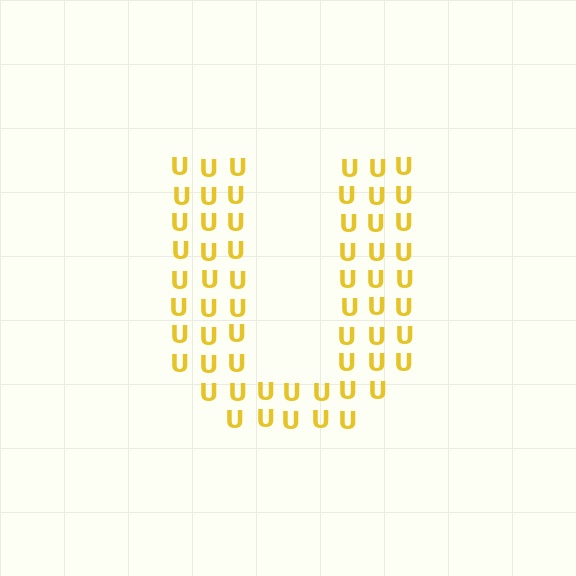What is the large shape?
The large shape is the letter U.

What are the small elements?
The small elements are letter U's.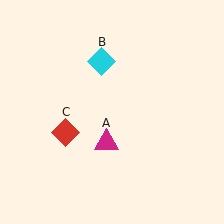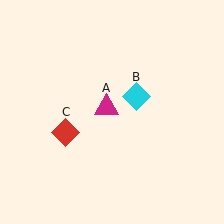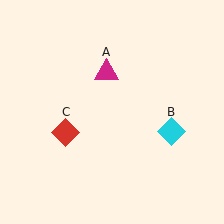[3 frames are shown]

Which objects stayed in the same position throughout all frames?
Red diamond (object C) remained stationary.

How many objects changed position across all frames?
2 objects changed position: magenta triangle (object A), cyan diamond (object B).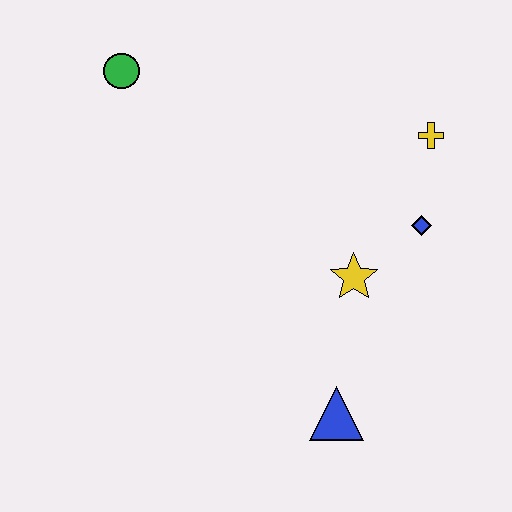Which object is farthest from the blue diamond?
The green circle is farthest from the blue diamond.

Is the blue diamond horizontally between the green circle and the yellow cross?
Yes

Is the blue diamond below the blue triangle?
No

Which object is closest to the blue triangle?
The yellow star is closest to the blue triangle.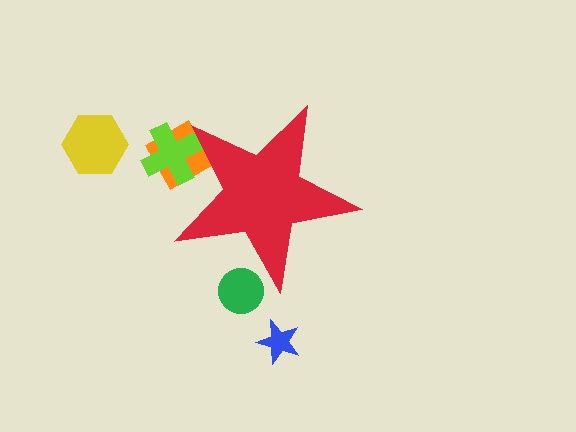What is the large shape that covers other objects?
A red star.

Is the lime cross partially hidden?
Yes, the lime cross is partially hidden behind the red star.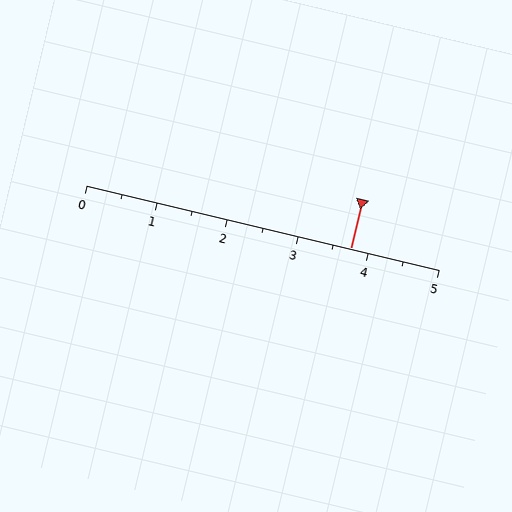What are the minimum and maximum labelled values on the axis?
The axis runs from 0 to 5.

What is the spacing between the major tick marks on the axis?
The major ticks are spaced 1 apart.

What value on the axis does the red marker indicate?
The marker indicates approximately 3.8.